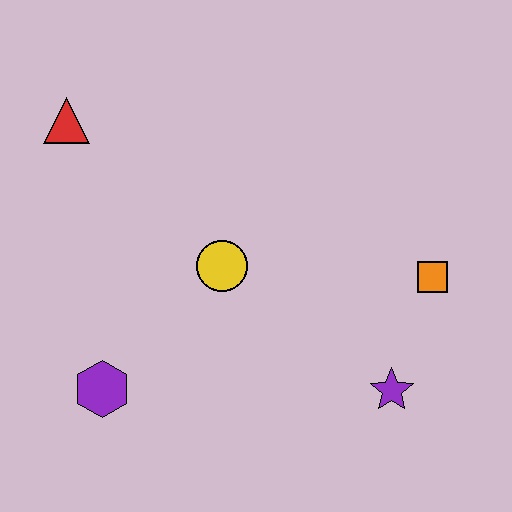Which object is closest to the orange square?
The purple star is closest to the orange square.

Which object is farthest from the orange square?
The red triangle is farthest from the orange square.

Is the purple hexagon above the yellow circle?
No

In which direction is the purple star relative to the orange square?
The purple star is below the orange square.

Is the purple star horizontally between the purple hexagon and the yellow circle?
No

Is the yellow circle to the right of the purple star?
No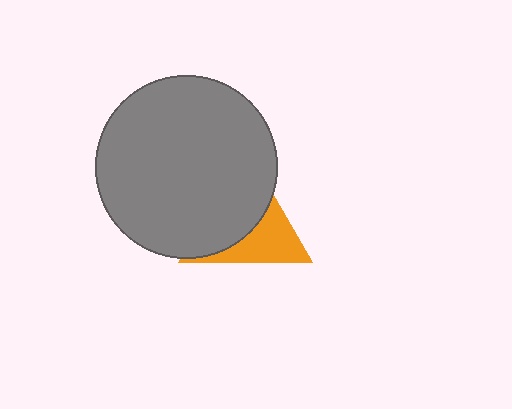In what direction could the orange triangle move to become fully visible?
The orange triangle could move toward the lower-right. That would shift it out from behind the gray circle entirely.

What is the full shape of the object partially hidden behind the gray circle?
The partially hidden object is an orange triangle.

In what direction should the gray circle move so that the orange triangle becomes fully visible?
The gray circle should move toward the upper-left. That is the shortest direction to clear the overlap and leave the orange triangle fully visible.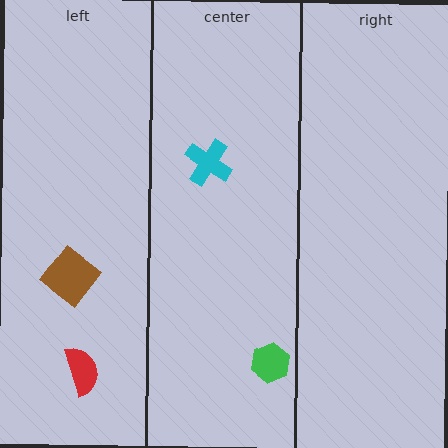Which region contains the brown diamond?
The left region.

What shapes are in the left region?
The brown diamond, the red semicircle.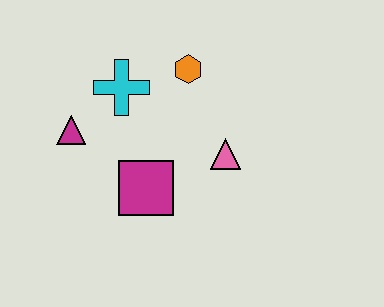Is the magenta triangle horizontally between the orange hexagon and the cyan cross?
No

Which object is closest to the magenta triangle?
The cyan cross is closest to the magenta triangle.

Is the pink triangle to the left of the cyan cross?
No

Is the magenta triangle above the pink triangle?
Yes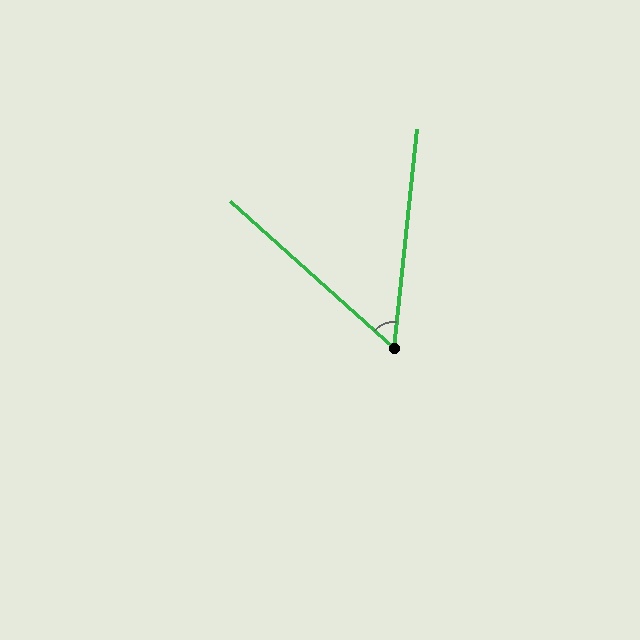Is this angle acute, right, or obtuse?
It is acute.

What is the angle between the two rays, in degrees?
Approximately 54 degrees.